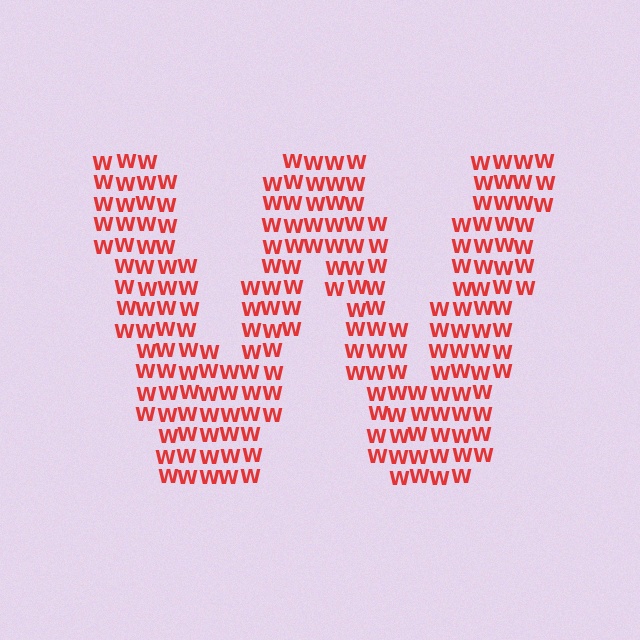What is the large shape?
The large shape is the letter W.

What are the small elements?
The small elements are letter W's.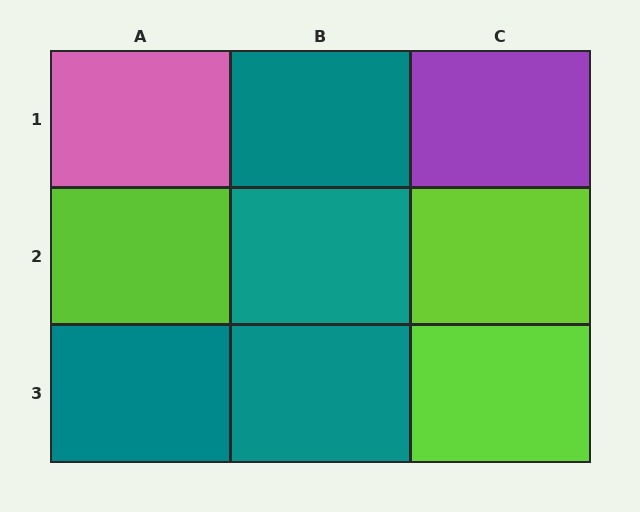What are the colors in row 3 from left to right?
Teal, teal, lime.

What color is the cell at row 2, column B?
Teal.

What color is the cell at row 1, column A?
Pink.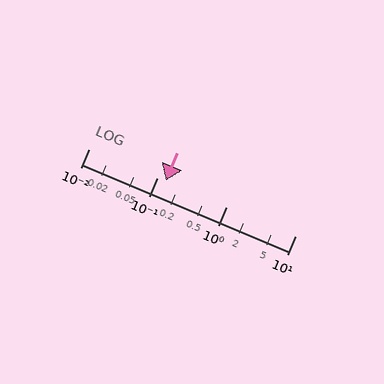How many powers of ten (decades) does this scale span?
The scale spans 3 decades, from 0.01 to 10.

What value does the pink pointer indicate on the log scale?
The pointer indicates approximately 0.13.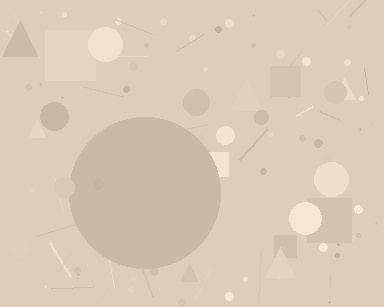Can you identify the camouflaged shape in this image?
The camouflaged shape is a circle.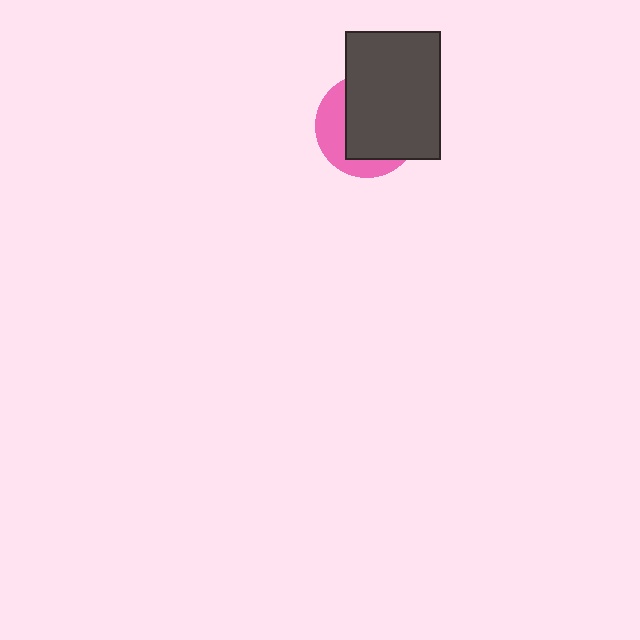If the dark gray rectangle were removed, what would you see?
You would see the complete pink circle.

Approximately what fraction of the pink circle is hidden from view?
Roughly 65% of the pink circle is hidden behind the dark gray rectangle.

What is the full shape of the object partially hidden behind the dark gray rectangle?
The partially hidden object is a pink circle.